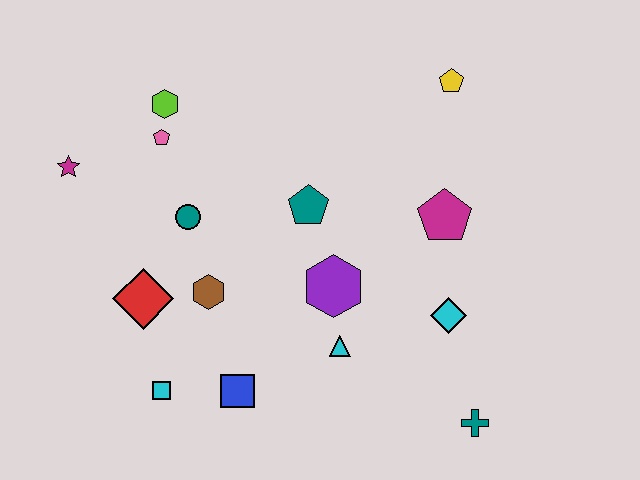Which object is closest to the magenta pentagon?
The cyan diamond is closest to the magenta pentagon.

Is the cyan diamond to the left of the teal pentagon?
No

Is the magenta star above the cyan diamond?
Yes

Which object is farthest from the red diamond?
The yellow pentagon is farthest from the red diamond.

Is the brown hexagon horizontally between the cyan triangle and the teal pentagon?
No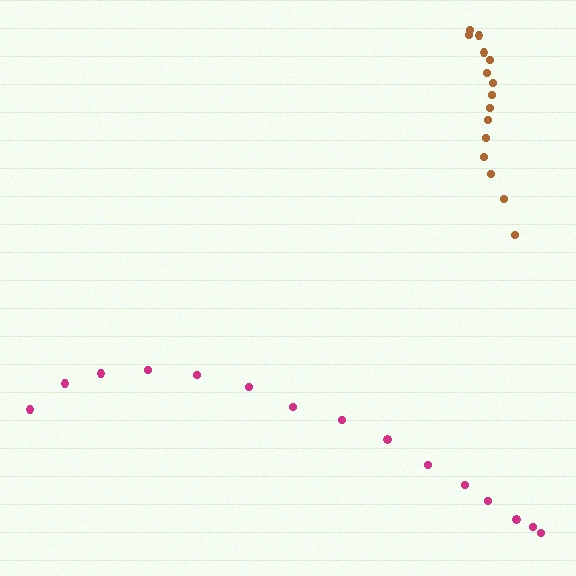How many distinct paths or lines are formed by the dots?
There are 2 distinct paths.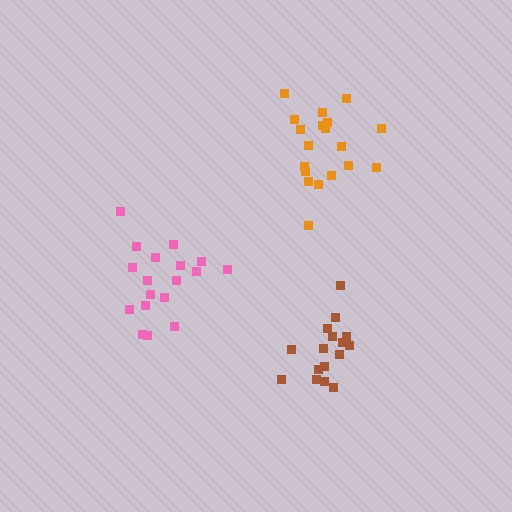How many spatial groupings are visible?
There are 3 spatial groupings.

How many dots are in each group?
Group 1: 18 dots, Group 2: 16 dots, Group 3: 19 dots (53 total).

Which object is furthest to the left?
The pink cluster is leftmost.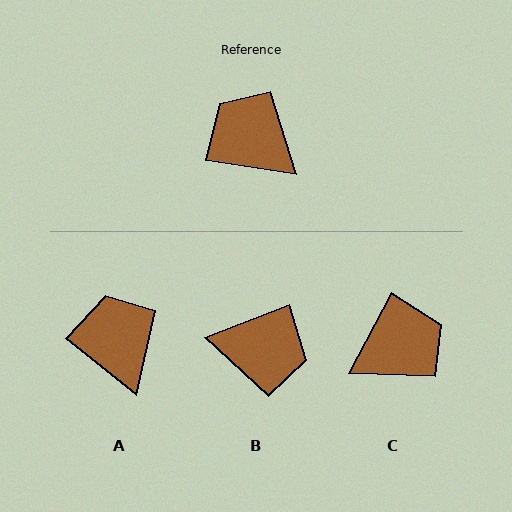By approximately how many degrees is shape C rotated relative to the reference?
Approximately 109 degrees clockwise.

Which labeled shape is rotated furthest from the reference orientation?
B, about 150 degrees away.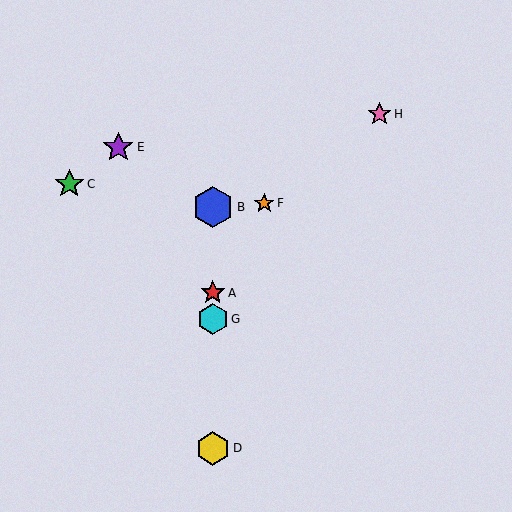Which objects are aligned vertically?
Objects A, B, D, G are aligned vertically.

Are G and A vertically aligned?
Yes, both are at x≈213.